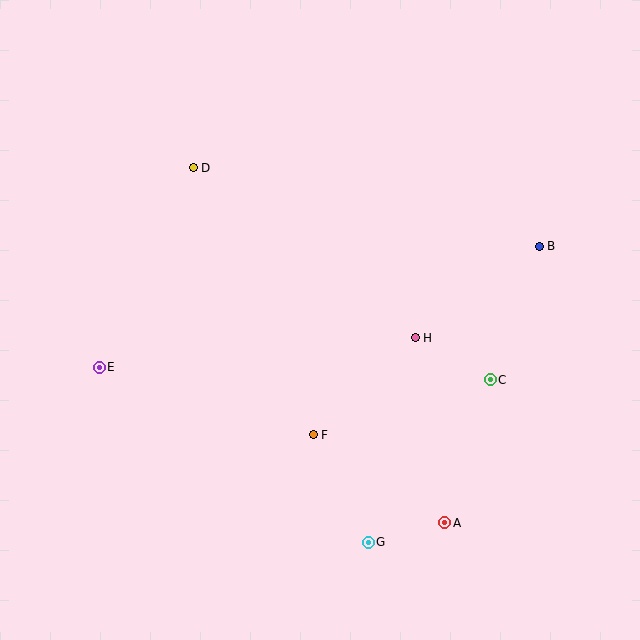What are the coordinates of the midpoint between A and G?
The midpoint between A and G is at (407, 532).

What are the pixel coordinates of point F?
Point F is at (313, 435).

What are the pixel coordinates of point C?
Point C is at (490, 380).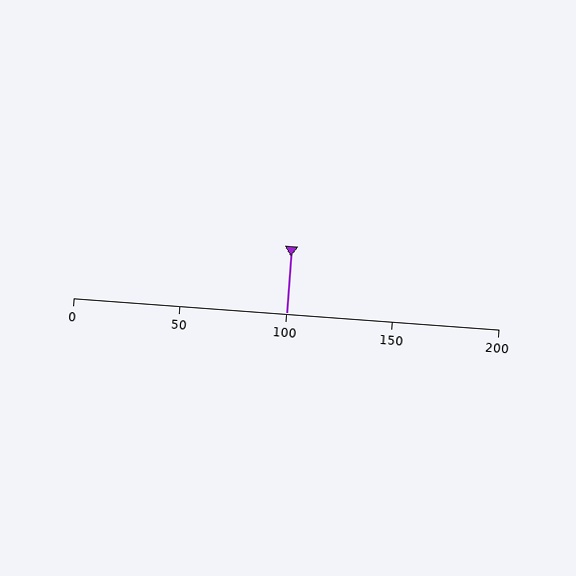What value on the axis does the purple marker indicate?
The marker indicates approximately 100.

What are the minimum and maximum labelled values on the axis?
The axis runs from 0 to 200.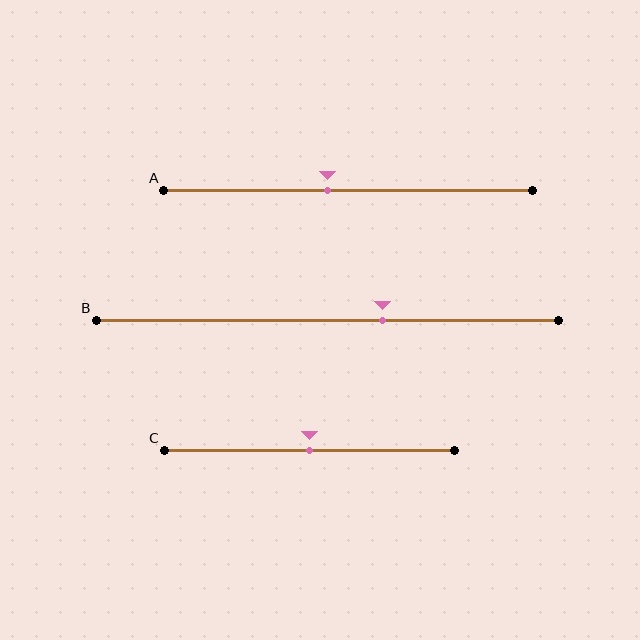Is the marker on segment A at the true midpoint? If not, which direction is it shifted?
No, the marker on segment A is shifted to the left by about 6% of the segment length.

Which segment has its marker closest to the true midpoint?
Segment C has its marker closest to the true midpoint.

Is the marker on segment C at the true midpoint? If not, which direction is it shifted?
Yes, the marker on segment C is at the true midpoint.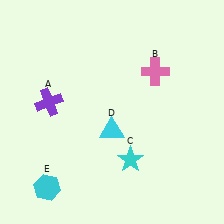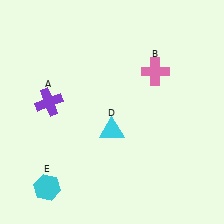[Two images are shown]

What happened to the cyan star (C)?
The cyan star (C) was removed in Image 2. It was in the bottom-right area of Image 1.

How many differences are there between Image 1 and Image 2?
There is 1 difference between the two images.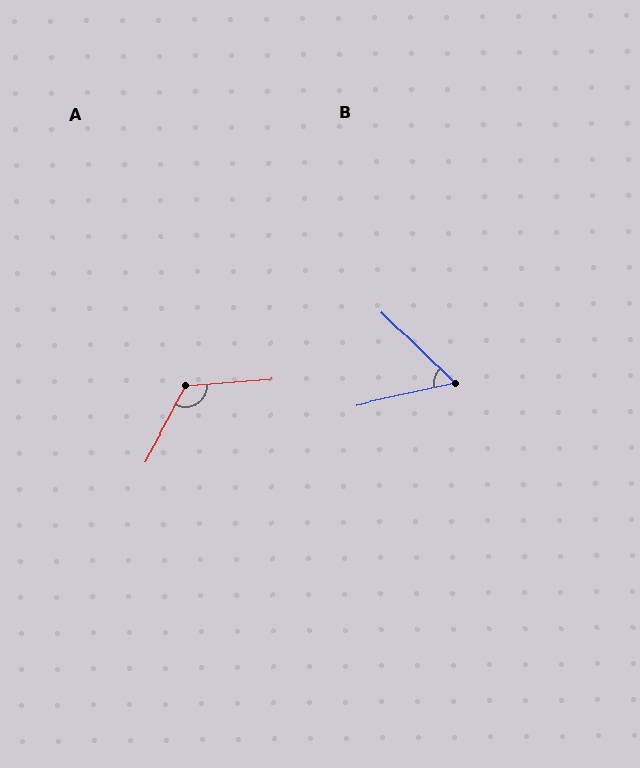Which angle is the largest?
A, at approximately 123 degrees.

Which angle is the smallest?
B, at approximately 57 degrees.